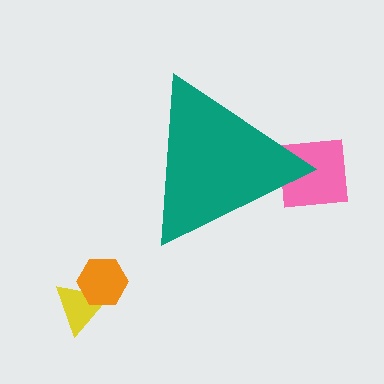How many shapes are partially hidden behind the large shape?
1 shape is partially hidden.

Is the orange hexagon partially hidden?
No, the orange hexagon is fully visible.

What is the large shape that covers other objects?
A teal triangle.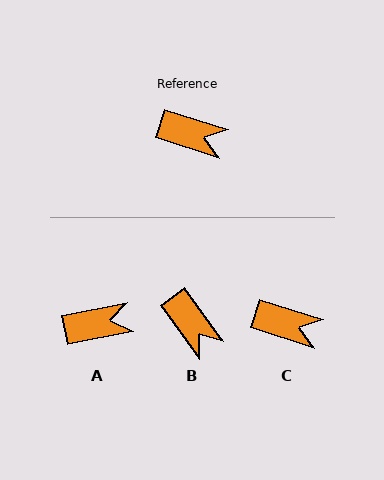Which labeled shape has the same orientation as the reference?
C.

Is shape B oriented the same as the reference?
No, it is off by about 37 degrees.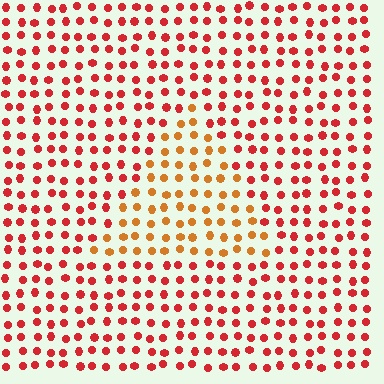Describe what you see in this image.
The image is filled with small red elements in a uniform arrangement. A triangle-shaped region is visible where the elements are tinted to a slightly different hue, forming a subtle color boundary.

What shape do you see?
I see a triangle.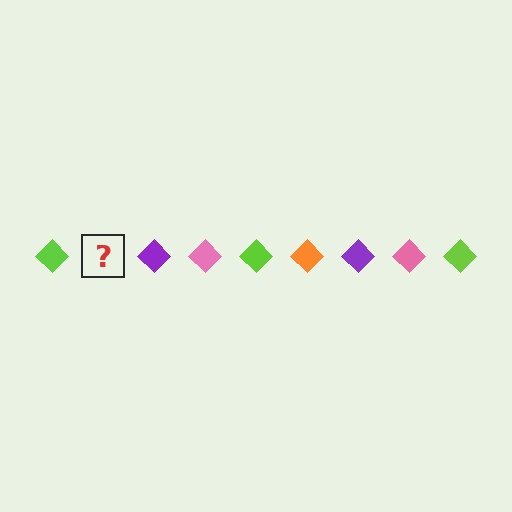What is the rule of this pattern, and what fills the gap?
The rule is that the pattern cycles through lime, orange, purple, pink diamonds. The gap should be filled with an orange diamond.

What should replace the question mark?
The question mark should be replaced with an orange diamond.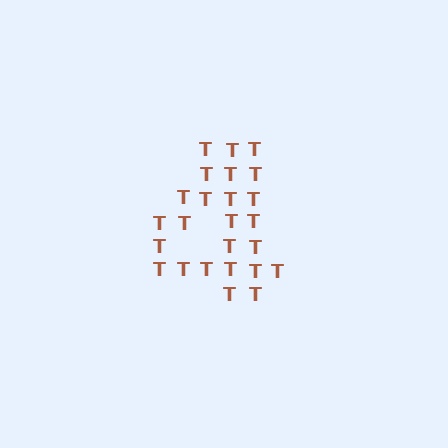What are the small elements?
The small elements are letter T's.